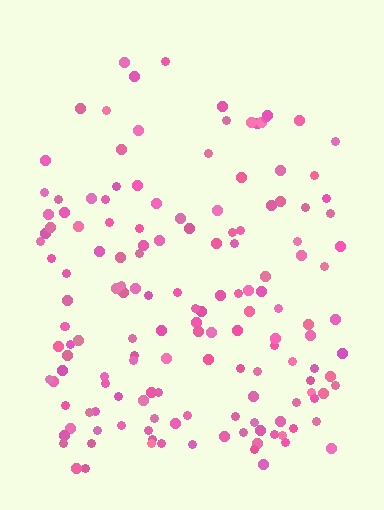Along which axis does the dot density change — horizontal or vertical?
Vertical.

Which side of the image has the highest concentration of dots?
The bottom.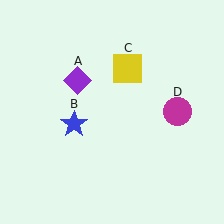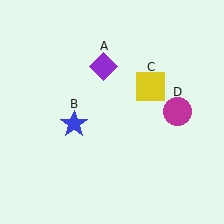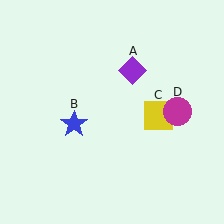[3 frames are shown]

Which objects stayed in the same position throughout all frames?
Blue star (object B) and magenta circle (object D) remained stationary.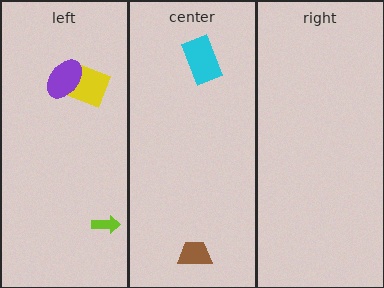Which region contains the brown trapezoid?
The center region.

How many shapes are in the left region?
3.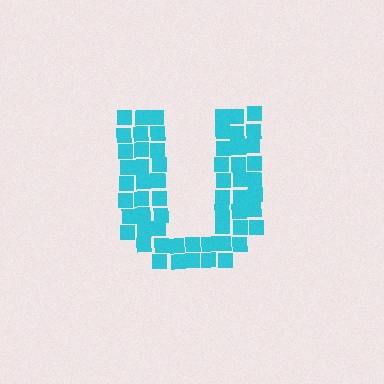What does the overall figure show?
The overall figure shows the letter U.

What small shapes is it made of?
It is made of small squares.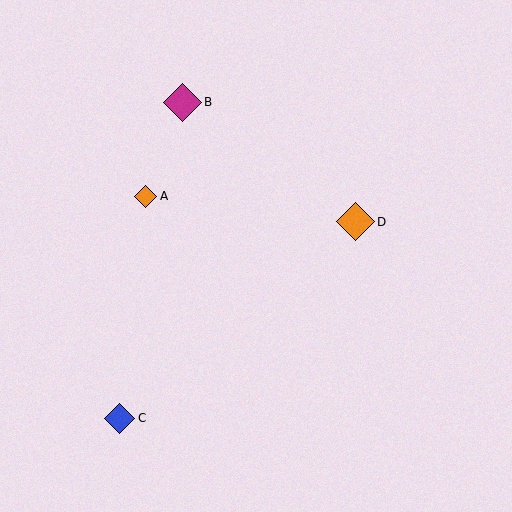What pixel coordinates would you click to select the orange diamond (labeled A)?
Click at (146, 196) to select the orange diamond A.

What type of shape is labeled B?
Shape B is a magenta diamond.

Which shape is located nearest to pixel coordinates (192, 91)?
The magenta diamond (labeled B) at (182, 102) is nearest to that location.